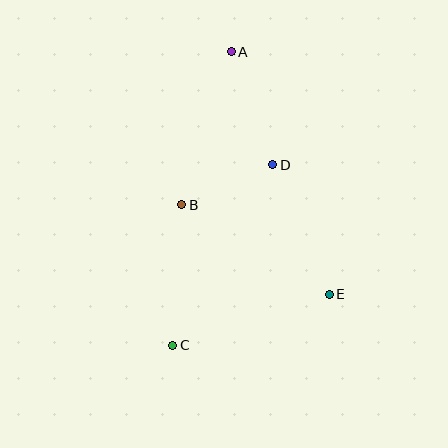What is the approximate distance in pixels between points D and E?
The distance between D and E is approximately 141 pixels.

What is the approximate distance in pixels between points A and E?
The distance between A and E is approximately 262 pixels.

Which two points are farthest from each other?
Points A and C are farthest from each other.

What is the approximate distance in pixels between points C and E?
The distance between C and E is approximately 164 pixels.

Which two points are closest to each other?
Points B and D are closest to each other.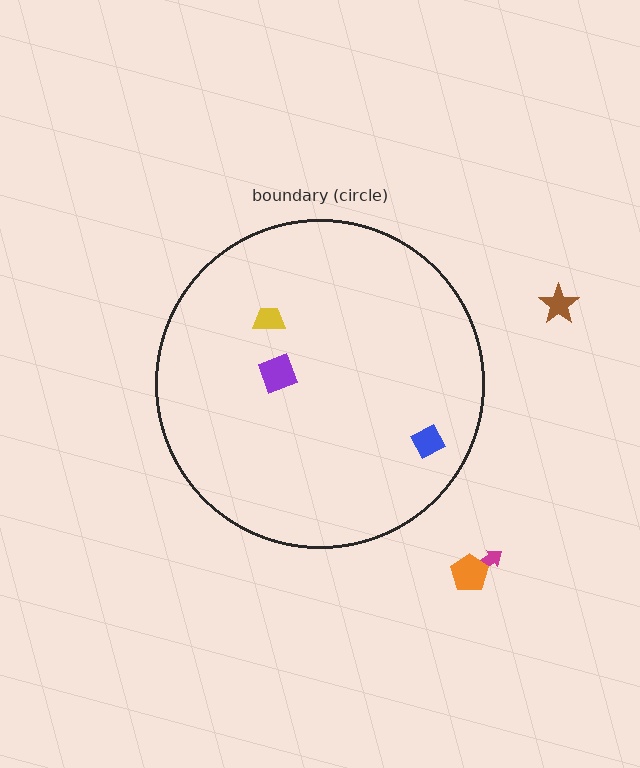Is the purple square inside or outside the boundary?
Inside.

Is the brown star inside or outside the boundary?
Outside.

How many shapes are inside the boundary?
3 inside, 3 outside.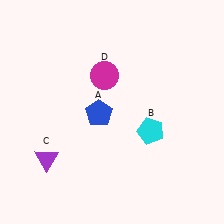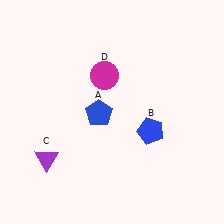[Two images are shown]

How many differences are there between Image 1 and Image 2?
There is 1 difference between the two images.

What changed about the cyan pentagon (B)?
In Image 1, B is cyan. In Image 2, it changed to blue.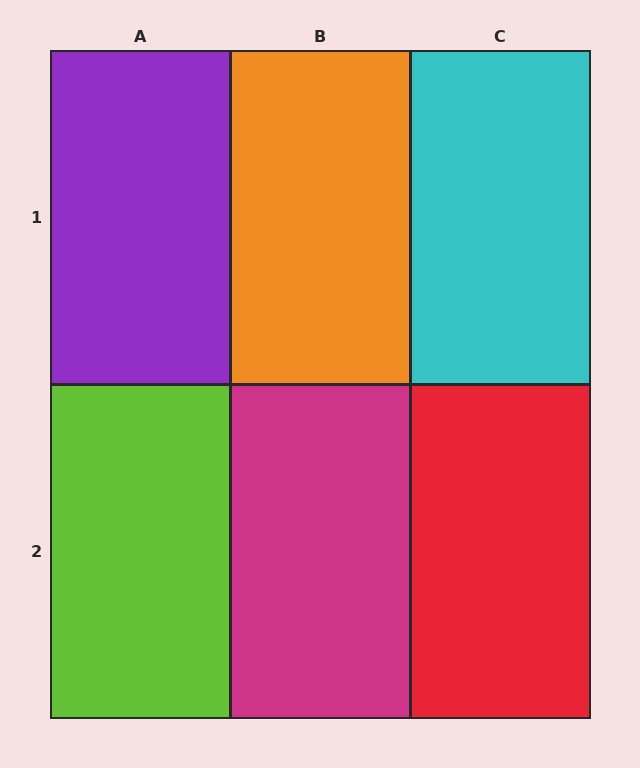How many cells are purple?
1 cell is purple.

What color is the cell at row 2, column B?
Magenta.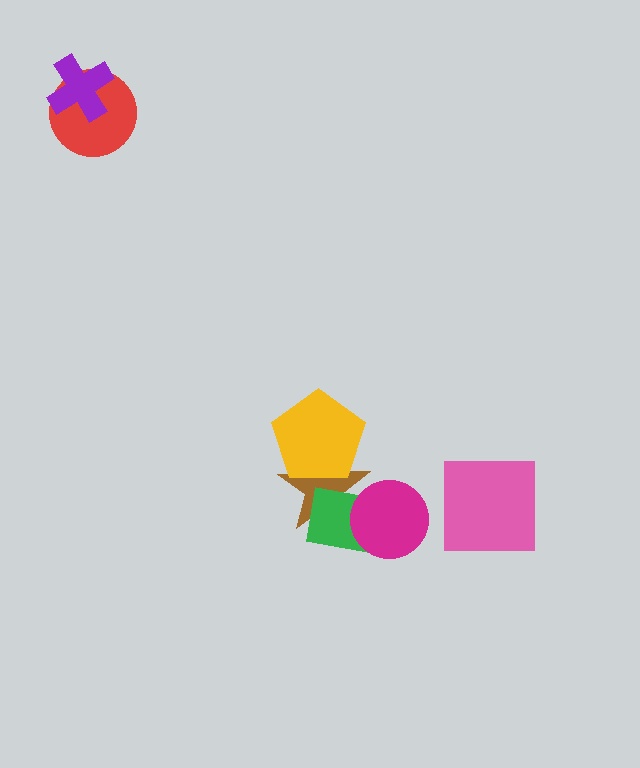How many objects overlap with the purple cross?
1 object overlaps with the purple cross.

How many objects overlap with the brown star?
3 objects overlap with the brown star.